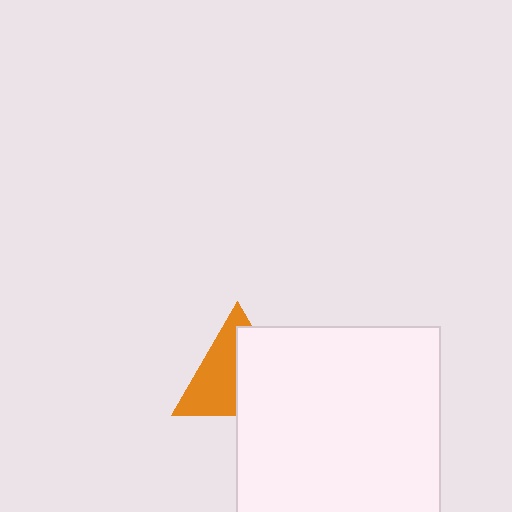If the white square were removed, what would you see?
You would see the complete orange triangle.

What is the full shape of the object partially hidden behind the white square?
The partially hidden object is an orange triangle.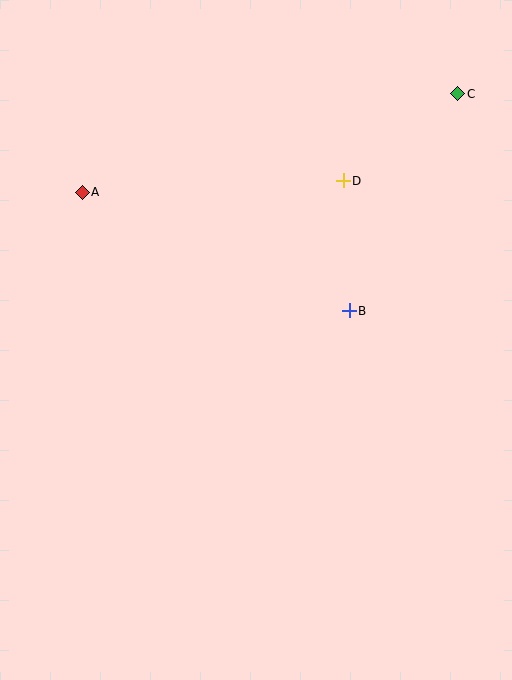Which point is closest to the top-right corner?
Point C is closest to the top-right corner.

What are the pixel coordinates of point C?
Point C is at (457, 94).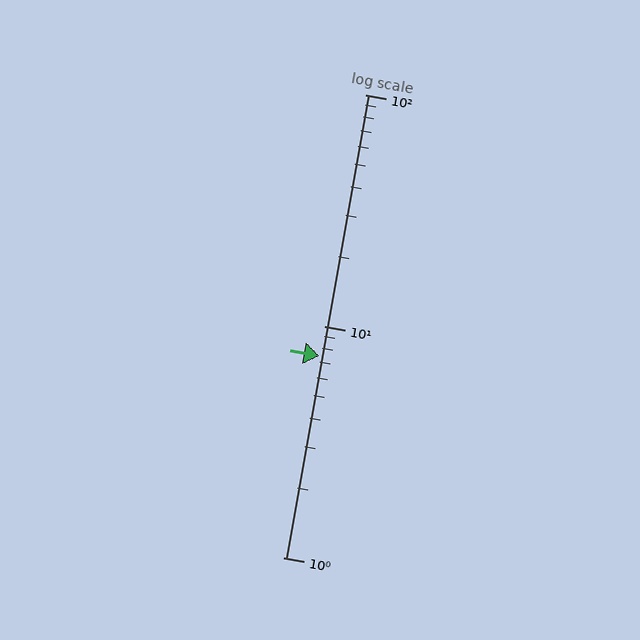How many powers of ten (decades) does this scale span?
The scale spans 2 decades, from 1 to 100.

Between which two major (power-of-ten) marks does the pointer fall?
The pointer is between 1 and 10.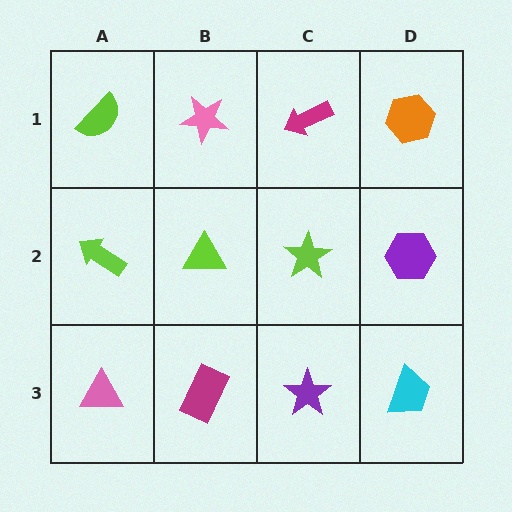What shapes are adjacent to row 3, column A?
A lime arrow (row 2, column A), a magenta rectangle (row 3, column B).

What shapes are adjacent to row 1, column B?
A lime triangle (row 2, column B), a lime semicircle (row 1, column A), a magenta arrow (row 1, column C).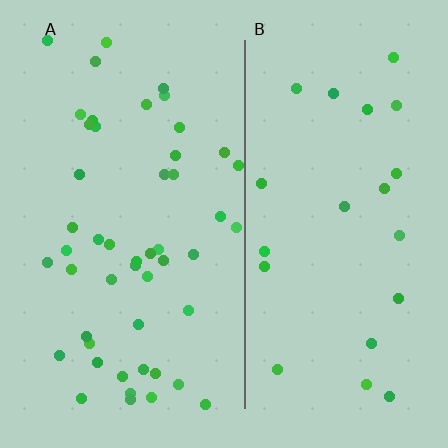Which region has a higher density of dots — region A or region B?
A (the left).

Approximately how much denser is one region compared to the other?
Approximately 2.2× — region A over region B.